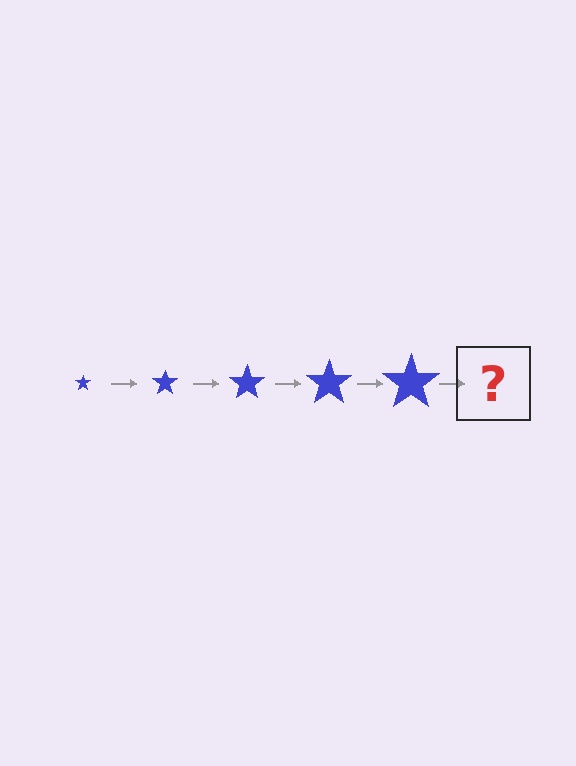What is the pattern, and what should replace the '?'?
The pattern is that the star gets progressively larger each step. The '?' should be a blue star, larger than the previous one.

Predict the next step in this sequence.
The next step is a blue star, larger than the previous one.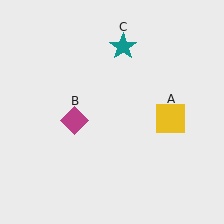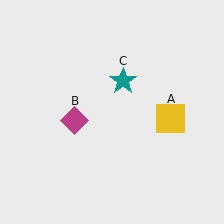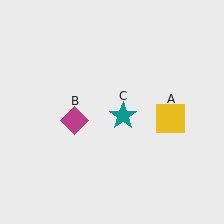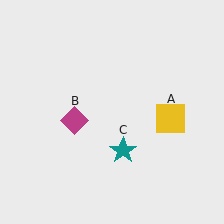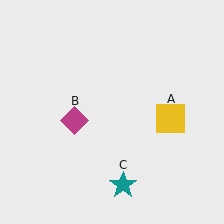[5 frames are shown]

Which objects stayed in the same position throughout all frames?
Yellow square (object A) and magenta diamond (object B) remained stationary.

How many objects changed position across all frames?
1 object changed position: teal star (object C).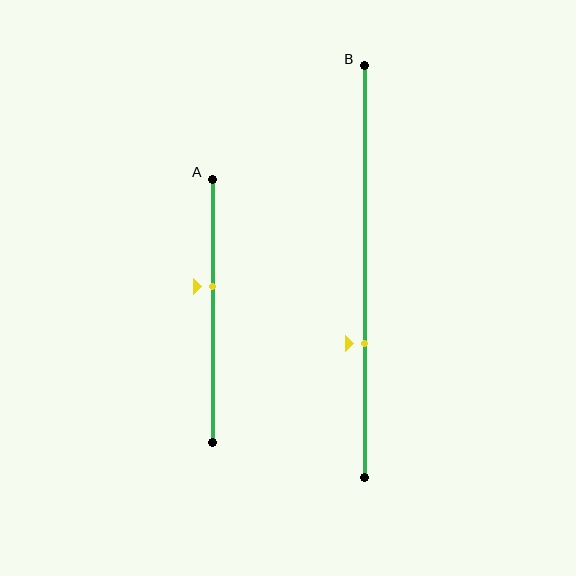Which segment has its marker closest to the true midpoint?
Segment A has its marker closest to the true midpoint.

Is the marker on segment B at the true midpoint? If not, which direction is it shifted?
No, the marker on segment B is shifted downward by about 17% of the segment length.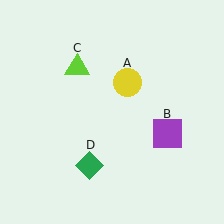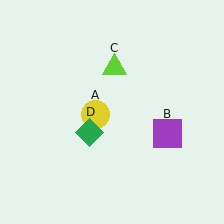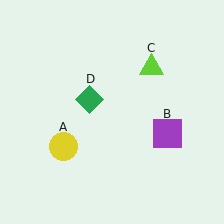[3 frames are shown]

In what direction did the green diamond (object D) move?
The green diamond (object D) moved up.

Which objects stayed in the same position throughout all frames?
Purple square (object B) remained stationary.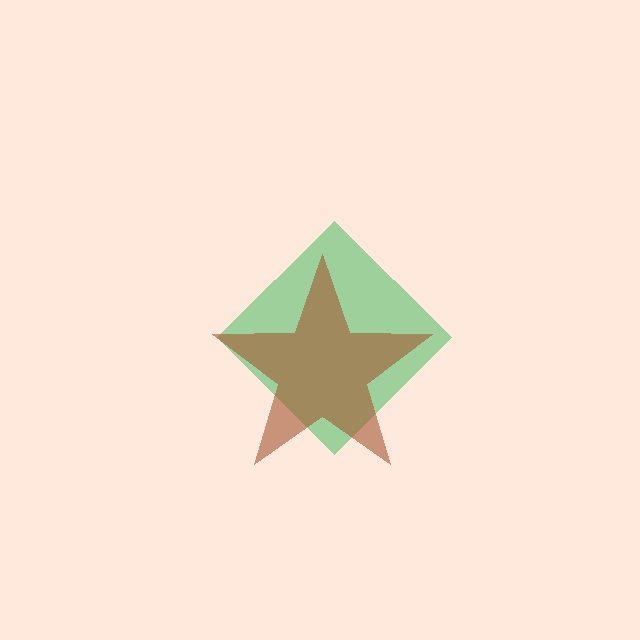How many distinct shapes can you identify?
There are 2 distinct shapes: a green diamond, a brown star.